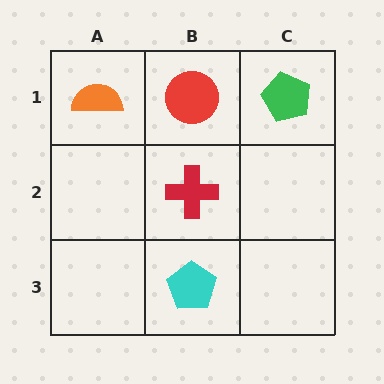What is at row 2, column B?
A red cross.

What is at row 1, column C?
A green pentagon.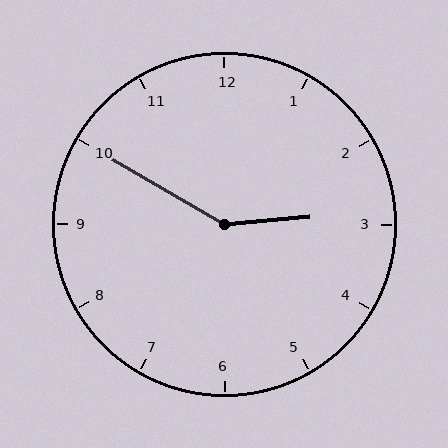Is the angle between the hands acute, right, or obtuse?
It is obtuse.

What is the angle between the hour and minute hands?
Approximately 145 degrees.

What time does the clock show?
2:50.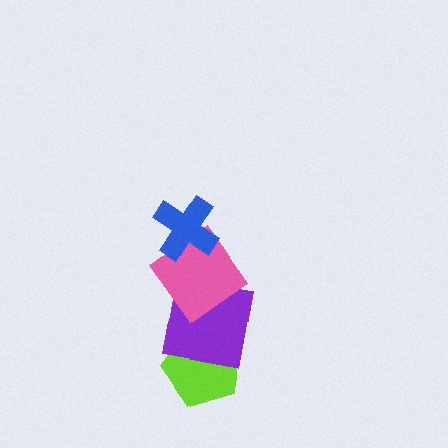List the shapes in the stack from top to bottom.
From top to bottom: the blue cross, the pink diamond, the purple square, the lime pentagon.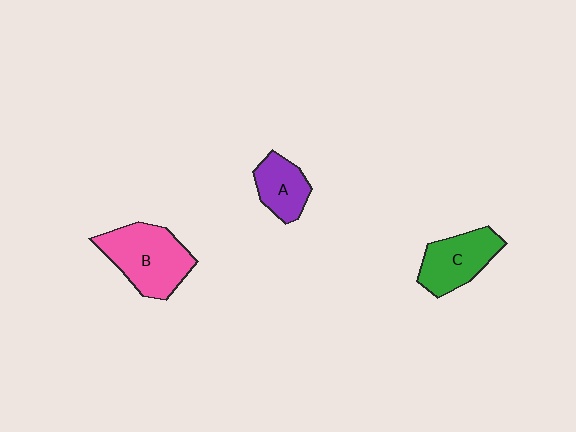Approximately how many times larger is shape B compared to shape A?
Approximately 1.8 times.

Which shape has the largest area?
Shape B (pink).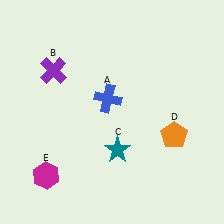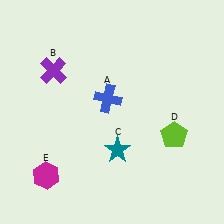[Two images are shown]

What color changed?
The pentagon (D) changed from orange in Image 1 to lime in Image 2.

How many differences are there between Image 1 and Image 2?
There is 1 difference between the two images.